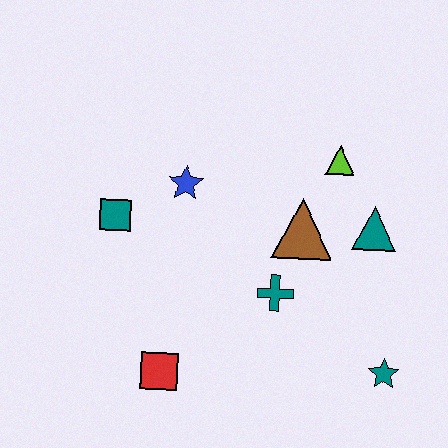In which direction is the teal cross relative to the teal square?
The teal cross is to the right of the teal square.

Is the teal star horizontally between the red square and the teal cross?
No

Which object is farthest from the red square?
The lime triangle is farthest from the red square.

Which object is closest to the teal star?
The teal cross is closest to the teal star.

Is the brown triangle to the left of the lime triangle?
Yes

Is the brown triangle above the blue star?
No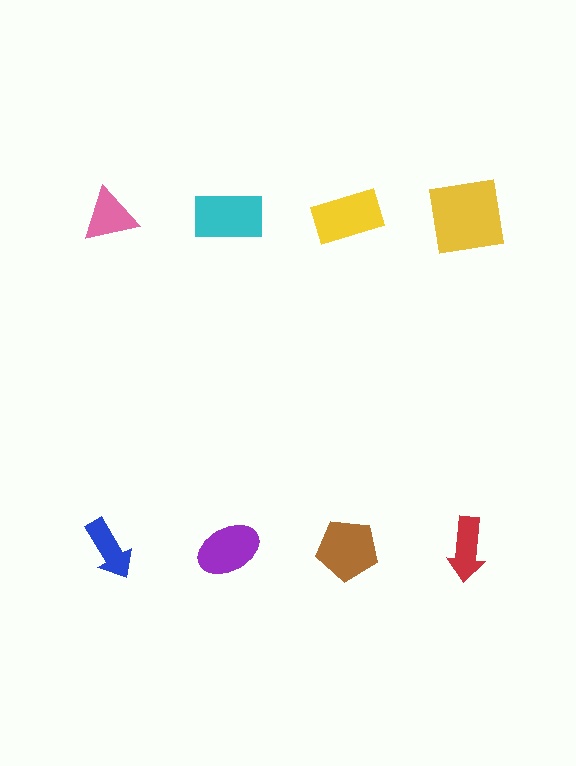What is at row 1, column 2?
A cyan rectangle.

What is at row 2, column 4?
A red arrow.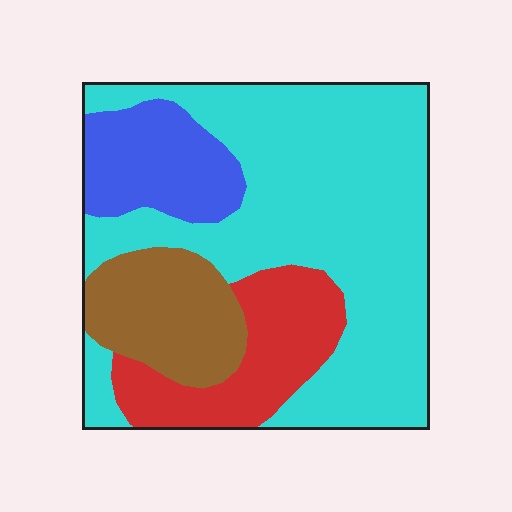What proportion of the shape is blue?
Blue covers 13% of the shape.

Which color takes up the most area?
Cyan, at roughly 55%.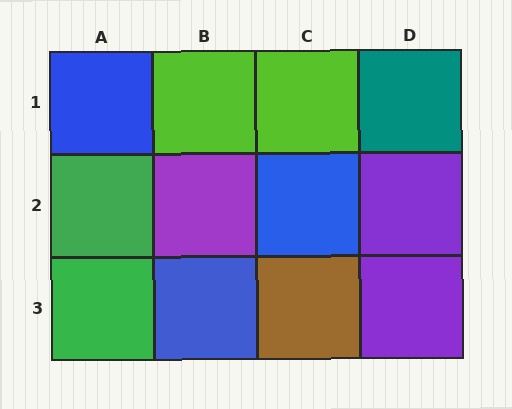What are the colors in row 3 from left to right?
Green, blue, brown, purple.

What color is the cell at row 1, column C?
Lime.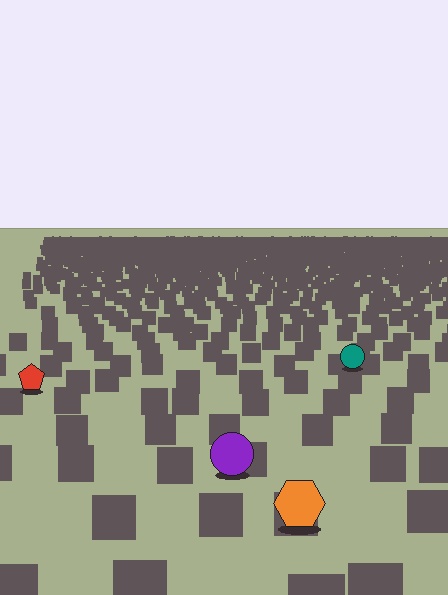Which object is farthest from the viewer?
The teal circle is farthest from the viewer. It appears smaller and the ground texture around it is denser.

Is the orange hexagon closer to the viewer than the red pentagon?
Yes. The orange hexagon is closer — you can tell from the texture gradient: the ground texture is coarser near it.